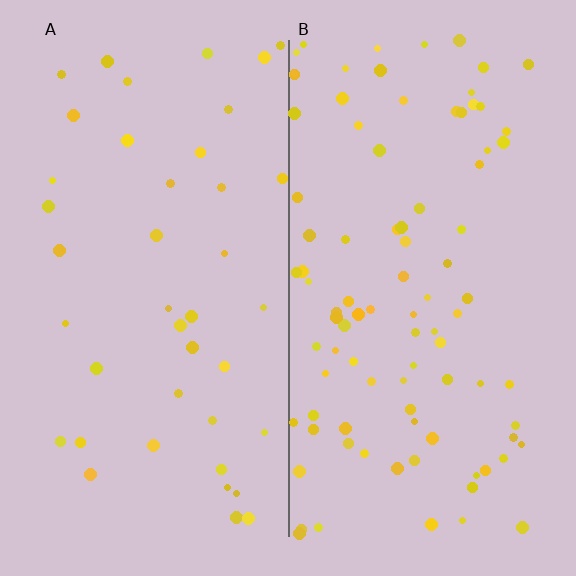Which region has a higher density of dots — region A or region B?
B (the right).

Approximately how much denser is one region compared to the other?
Approximately 2.3× — region B over region A.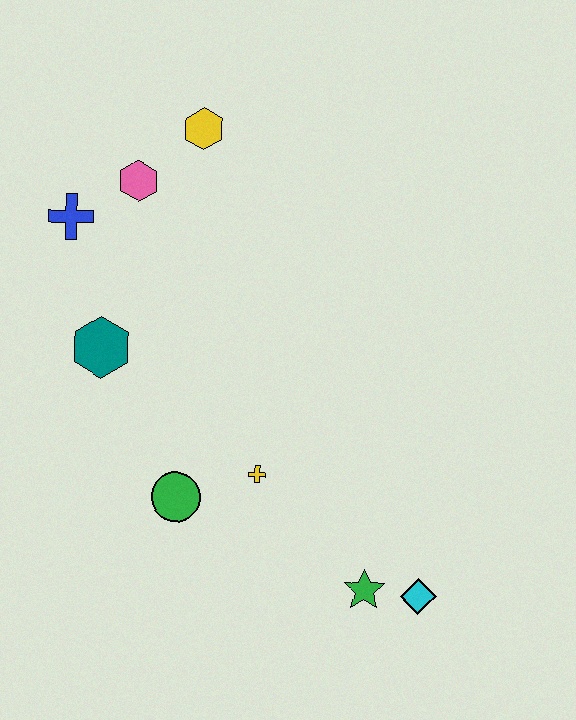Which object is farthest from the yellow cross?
The yellow hexagon is farthest from the yellow cross.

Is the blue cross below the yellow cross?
No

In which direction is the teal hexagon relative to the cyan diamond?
The teal hexagon is to the left of the cyan diamond.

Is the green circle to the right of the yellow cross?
No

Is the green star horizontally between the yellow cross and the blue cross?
No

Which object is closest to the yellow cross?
The green circle is closest to the yellow cross.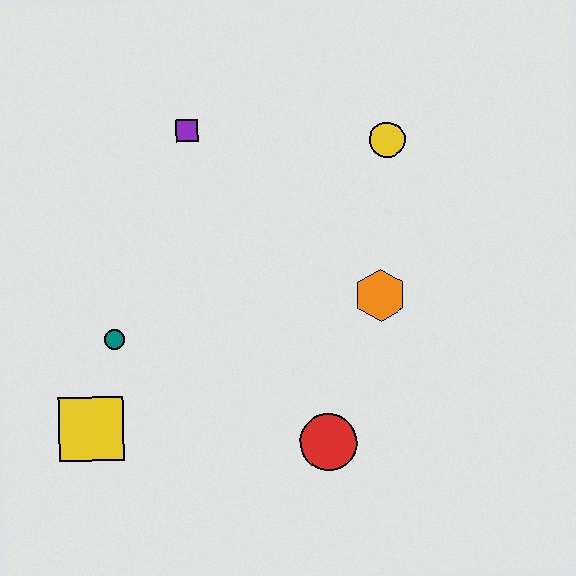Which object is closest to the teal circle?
The yellow square is closest to the teal circle.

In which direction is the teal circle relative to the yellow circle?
The teal circle is to the left of the yellow circle.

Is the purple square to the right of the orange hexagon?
No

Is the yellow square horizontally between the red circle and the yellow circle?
No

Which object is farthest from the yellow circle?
The yellow square is farthest from the yellow circle.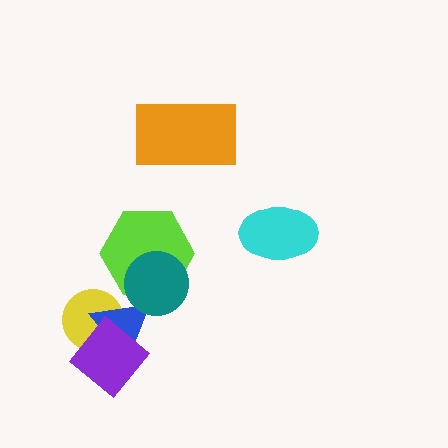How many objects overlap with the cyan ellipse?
0 objects overlap with the cyan ellipse.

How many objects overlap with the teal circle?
2 objects overlap with the teal circle.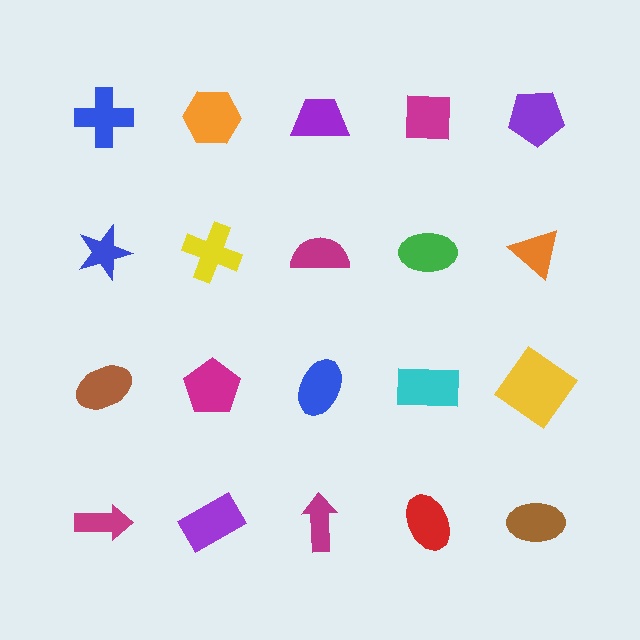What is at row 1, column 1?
A blue cross.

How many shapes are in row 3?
5 shapes.